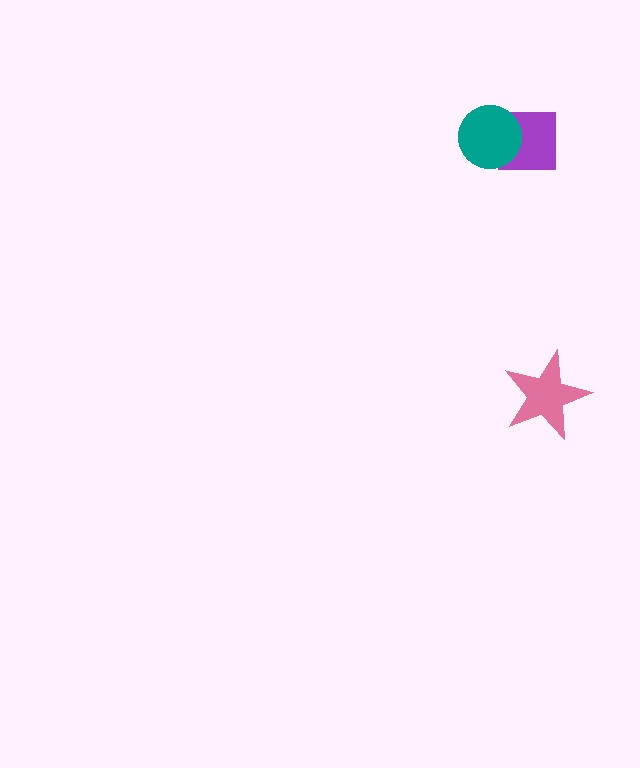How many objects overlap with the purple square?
1 object overlaps with the purple square.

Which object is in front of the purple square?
The teal circle is in front of the purple square.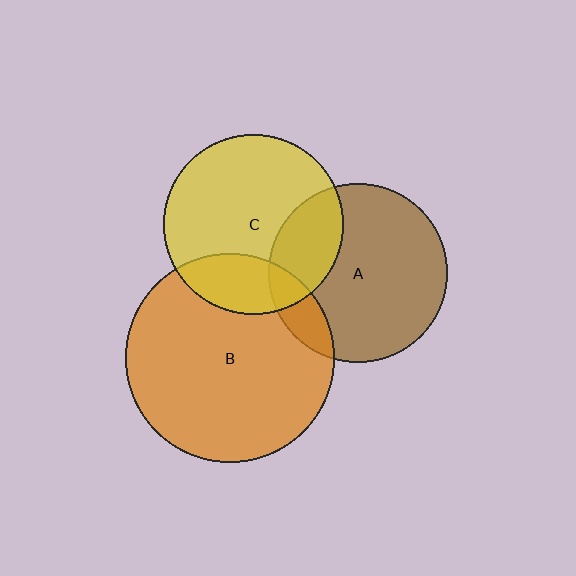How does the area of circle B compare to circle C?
Approximately 1.4 times.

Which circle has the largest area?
Circle B (orange).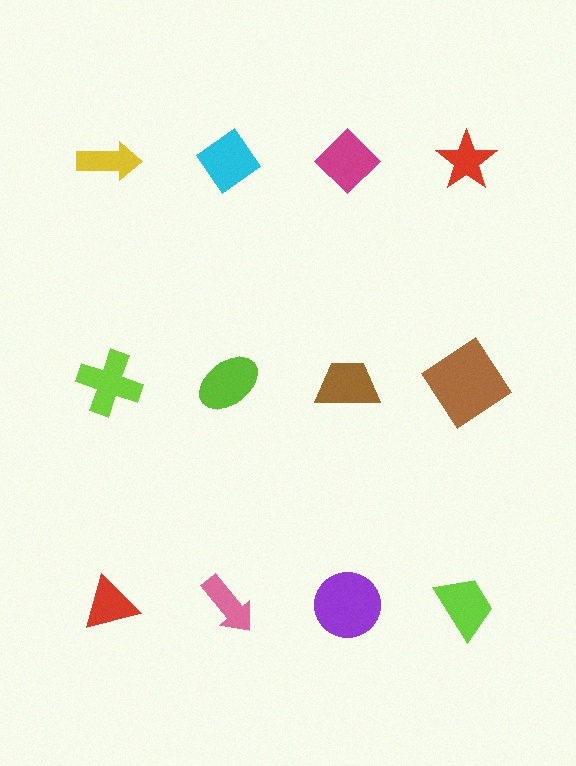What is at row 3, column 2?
A pink arrow.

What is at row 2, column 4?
A brown diamond.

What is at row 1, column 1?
A yellow arrow.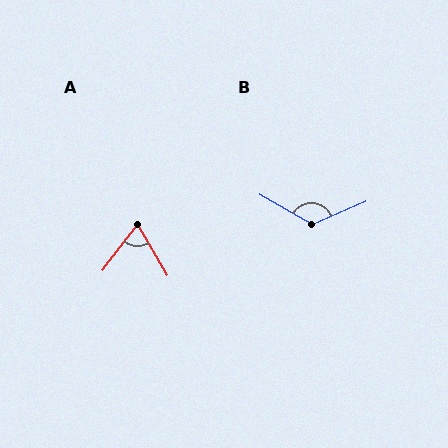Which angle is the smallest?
A, at approximately 68 degrees.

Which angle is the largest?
B, at approximately 127 degrees.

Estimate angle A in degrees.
Approximately 68 degrees.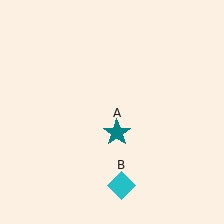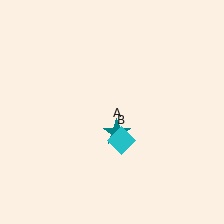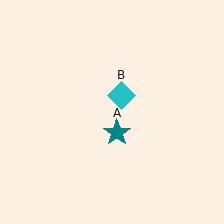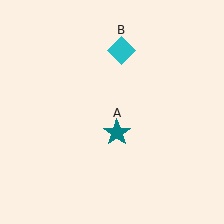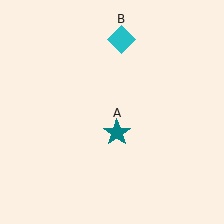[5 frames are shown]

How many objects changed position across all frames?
1 object changed position: cyan diamond (object B).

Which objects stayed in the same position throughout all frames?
Teal star (object A) remained stationary.